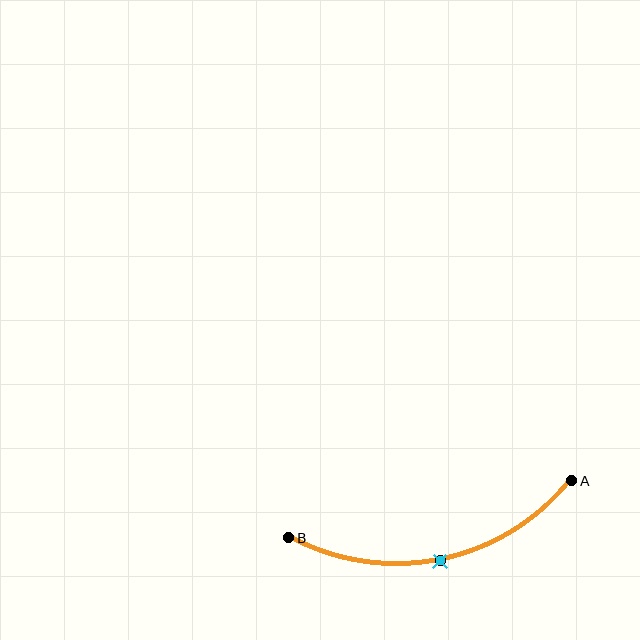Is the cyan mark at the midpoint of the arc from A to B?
Yes. The cyan mark lies on the arc at equal arc-length from both A and B — it is the arc midpoint.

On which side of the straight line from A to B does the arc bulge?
The arc bulges below the straight line connecting A and B.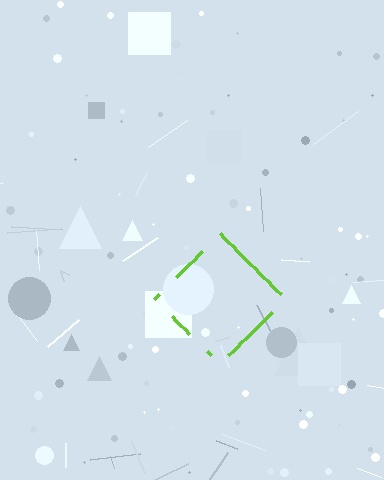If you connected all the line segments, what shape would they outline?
They would outline a diamond.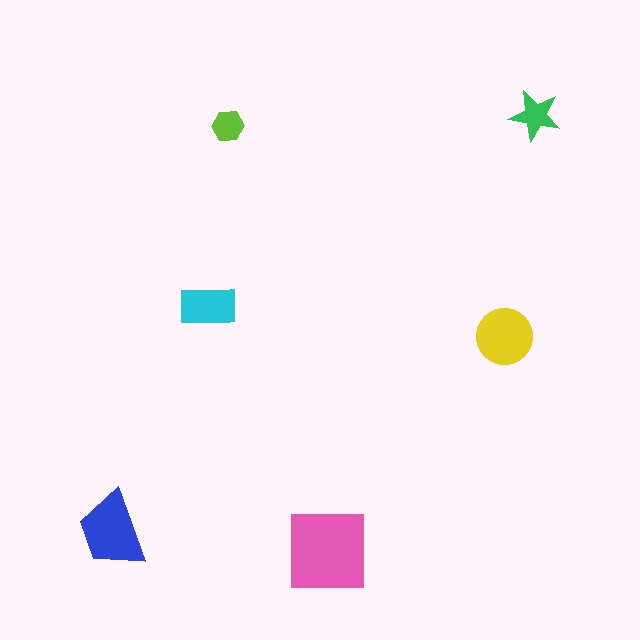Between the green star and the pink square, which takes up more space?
The pink square.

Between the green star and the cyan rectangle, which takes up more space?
The cyan rectangle.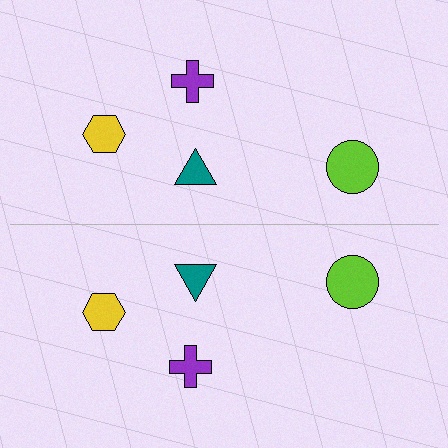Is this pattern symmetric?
Yes, this pattern has bilateral (reflection) symmetry.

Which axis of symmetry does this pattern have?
The pattern has a horizontal axis of symmetry running through the center of the image.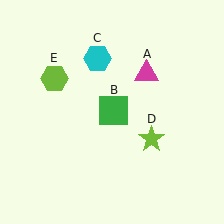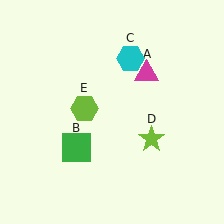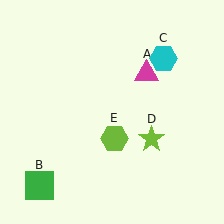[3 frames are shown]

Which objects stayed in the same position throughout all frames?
Magenta triangle (object A) and lime star (object D) remained stationary.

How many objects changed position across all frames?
3 objects changed position: green square (object B), cyan hexagon (object C), lime hexagon (object E).